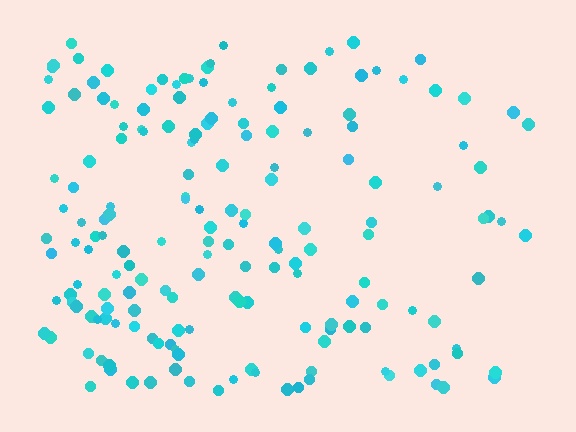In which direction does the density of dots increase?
From right to left, with the left side densest.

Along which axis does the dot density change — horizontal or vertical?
Horizontal.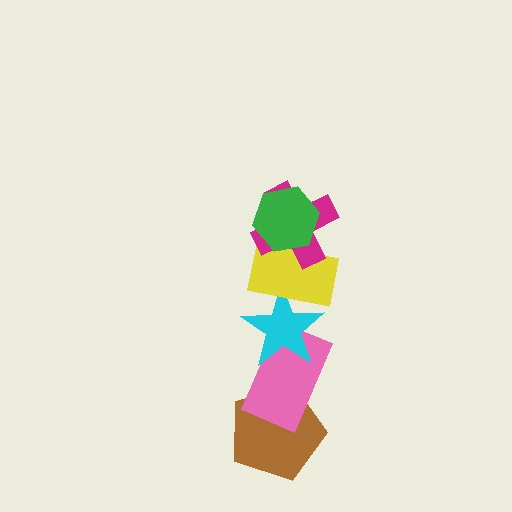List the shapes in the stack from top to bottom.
From top to bottom: the green hexagon, the magenta cross, the yellow rectangle, the cyan star, the pink rectangle, the brown pentagon.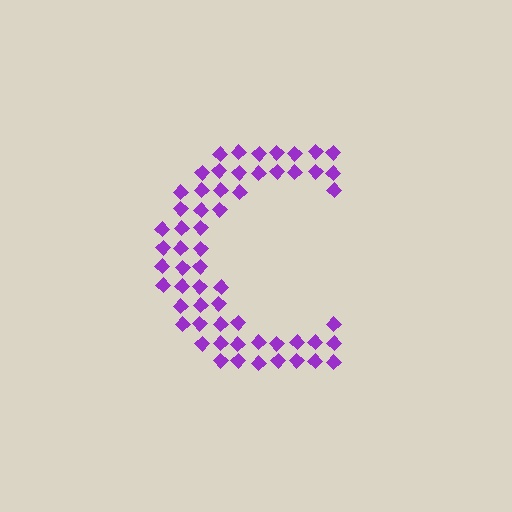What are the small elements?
The small elements are diamonds.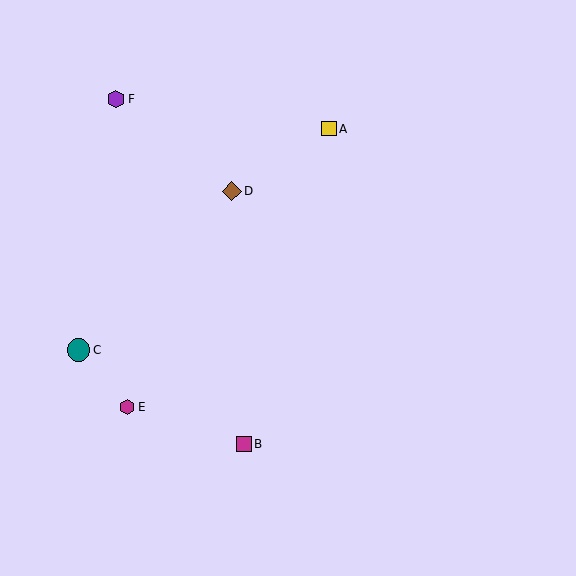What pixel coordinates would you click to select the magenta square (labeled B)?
Click at (244, 444) to select the magenta square B.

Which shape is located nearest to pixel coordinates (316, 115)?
The yellow square (labeled A) at (329, 129) is nearest to that location.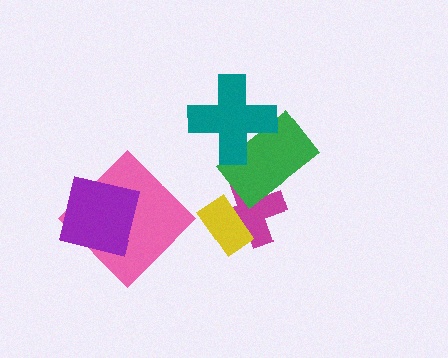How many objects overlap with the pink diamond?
1 object overlaps with the pink diamond.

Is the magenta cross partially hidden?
Yes, it is partially covered by another shape.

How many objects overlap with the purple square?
1 object overlaps with the purple square.